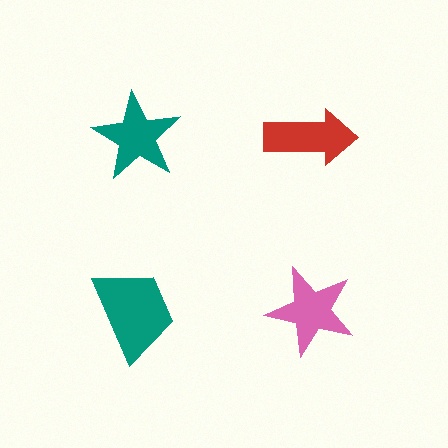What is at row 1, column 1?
A teal star.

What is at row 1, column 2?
A red arrow.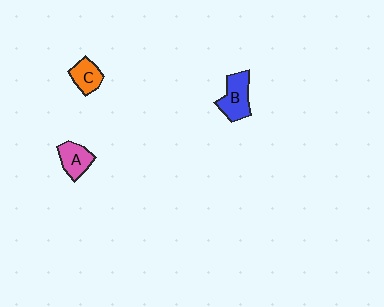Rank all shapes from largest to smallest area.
From largest to smallest: B (blue), A (pink), C (orange).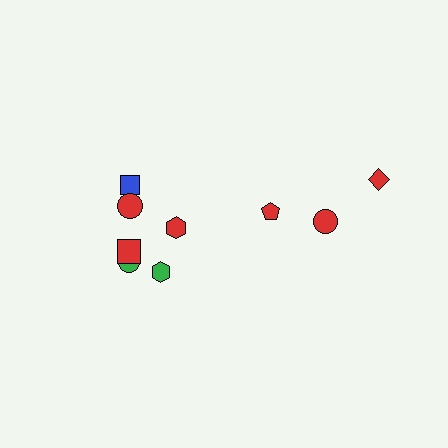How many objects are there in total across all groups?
There are 9 objects.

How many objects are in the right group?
There are 3 objects.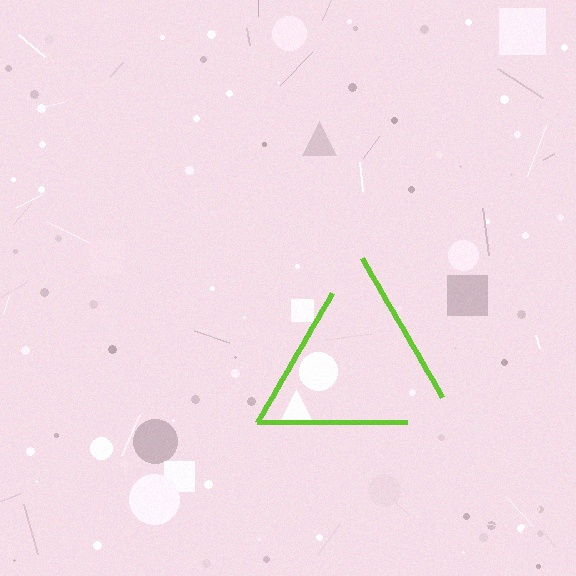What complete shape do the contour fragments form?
The contour fragments form a triangle.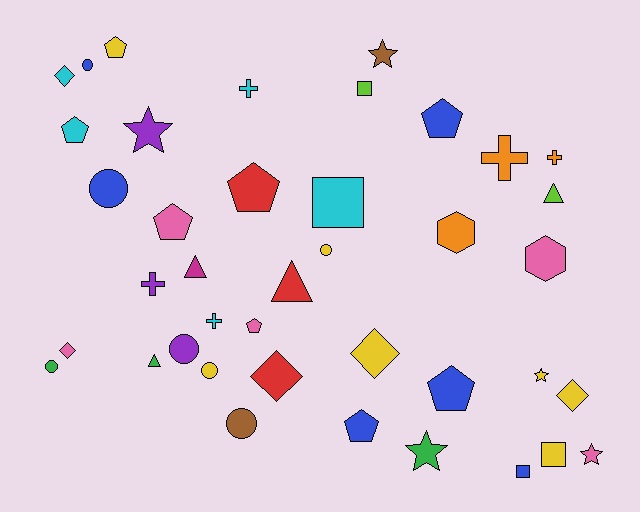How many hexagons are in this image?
There are 2 hexagons.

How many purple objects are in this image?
There are 3 purple objects.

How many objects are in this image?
There are 40 objects.